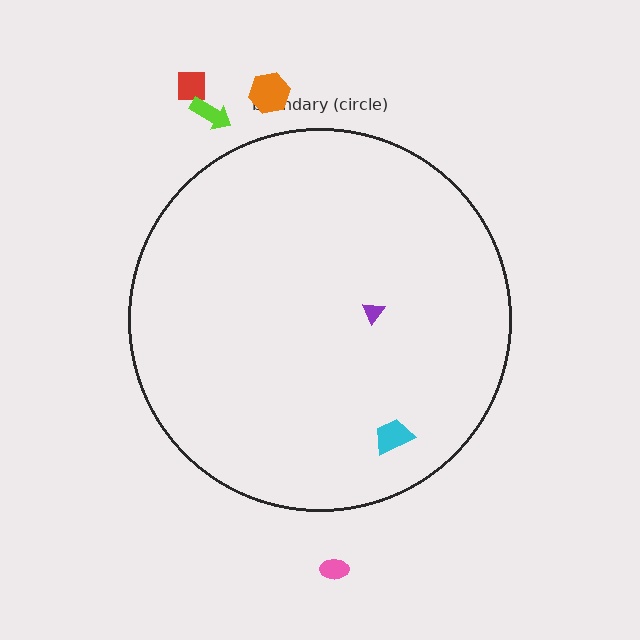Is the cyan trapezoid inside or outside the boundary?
Inside.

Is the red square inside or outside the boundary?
Outside.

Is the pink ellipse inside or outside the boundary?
Outside.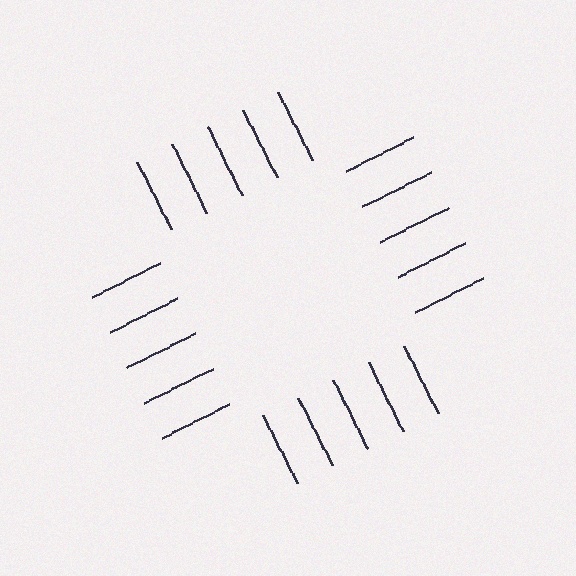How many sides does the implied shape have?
4 sides — the line-ends trace a square.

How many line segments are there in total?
20 — 5 along each of the 4 edges.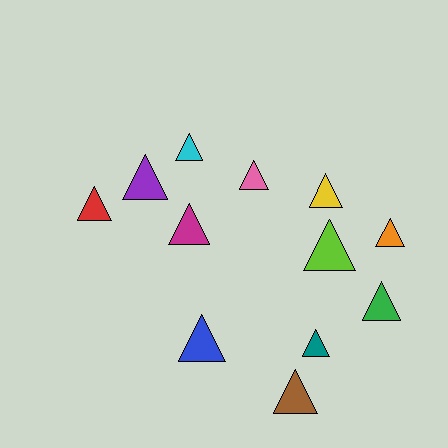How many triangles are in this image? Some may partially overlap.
There are 12 triangles.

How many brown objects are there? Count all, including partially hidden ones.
There is 1 brown object.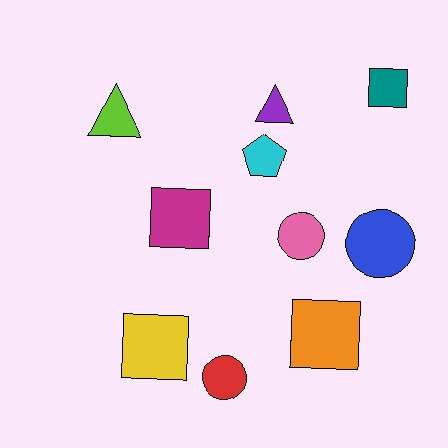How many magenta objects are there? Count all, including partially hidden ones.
There is 1 magenta object.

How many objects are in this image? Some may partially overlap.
There are 10 objects.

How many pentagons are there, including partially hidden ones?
There is 1 pentagon.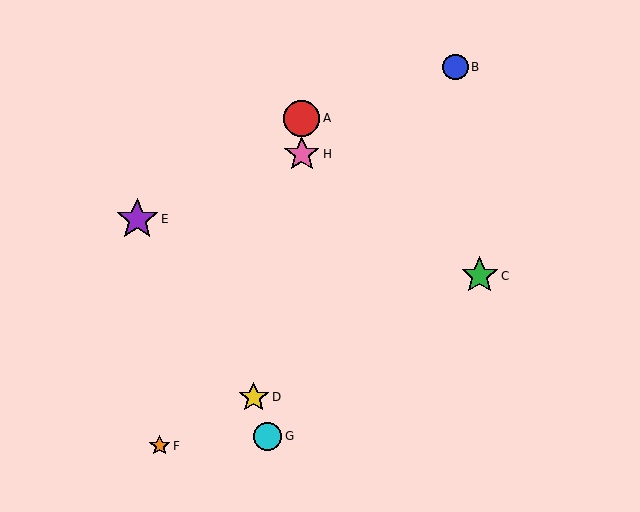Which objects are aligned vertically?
Objects A, H are aligned vertically.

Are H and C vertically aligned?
No, H is at x≈302 and C is at x≈480.